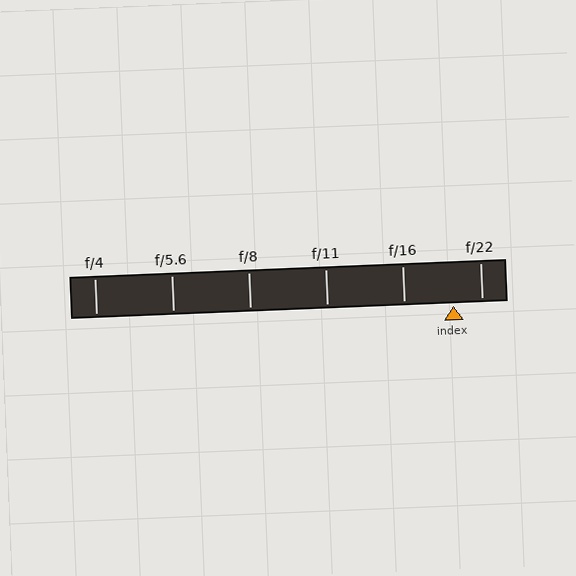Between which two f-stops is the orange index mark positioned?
The index mark is between f/16 and f/22.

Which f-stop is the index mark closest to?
The index mark is closest to f/22.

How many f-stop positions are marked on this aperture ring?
There are 6 f-stop positions marked.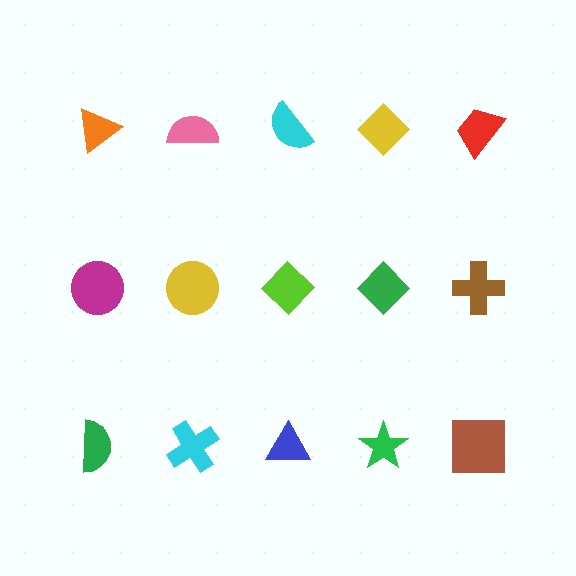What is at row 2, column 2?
A yellow circle.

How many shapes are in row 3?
5 shapes.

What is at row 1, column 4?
A yellow diamond.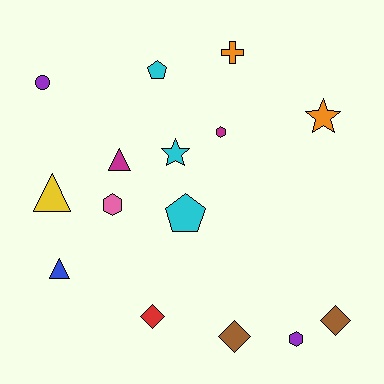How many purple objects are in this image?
There are 2 purple objects.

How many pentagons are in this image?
There are 2 pentagons.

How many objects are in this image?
There are 15 objects.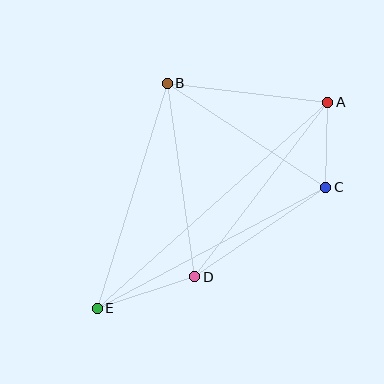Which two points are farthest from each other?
Points A and E are farthest from each other.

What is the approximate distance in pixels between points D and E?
The distance between D and E is approximately 102 pixels.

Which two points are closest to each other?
Points A and C are closest to each other.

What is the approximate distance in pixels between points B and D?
The distance between B and D is approximately 196 pixels.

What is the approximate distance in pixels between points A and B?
The distance between A and B is approximately 162 pixels.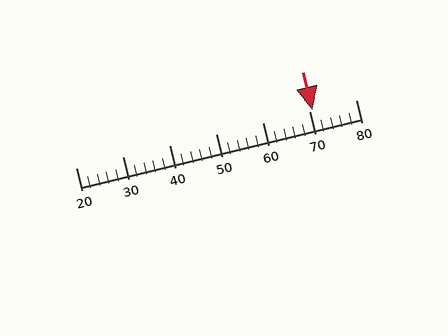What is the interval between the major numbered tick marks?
The major tick marks are spaced 10 units apart.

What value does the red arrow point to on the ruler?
The red arrow points to approximately 71.